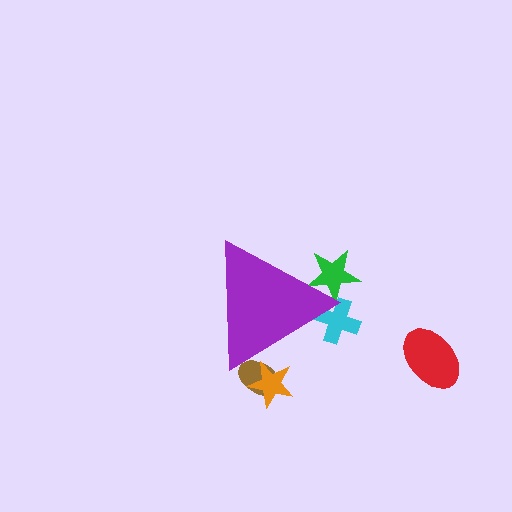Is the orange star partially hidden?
Yes, the orange star is partially hidden behind the purple triangle.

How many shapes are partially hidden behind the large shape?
4 shapes are partially hidden.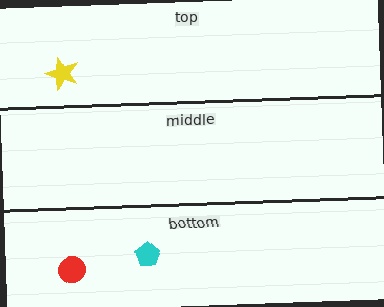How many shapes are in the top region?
1.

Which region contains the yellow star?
The top region.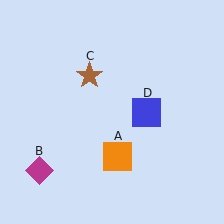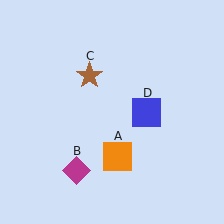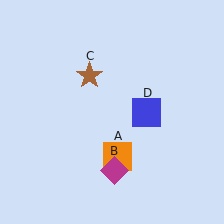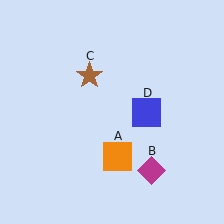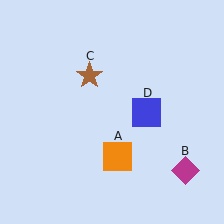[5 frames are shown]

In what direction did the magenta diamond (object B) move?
The magenta diamond (object B) moved right.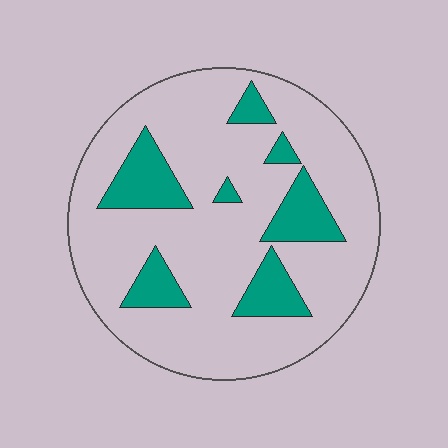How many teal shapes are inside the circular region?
7.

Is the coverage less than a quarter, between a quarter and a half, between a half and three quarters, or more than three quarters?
Less than a quarter.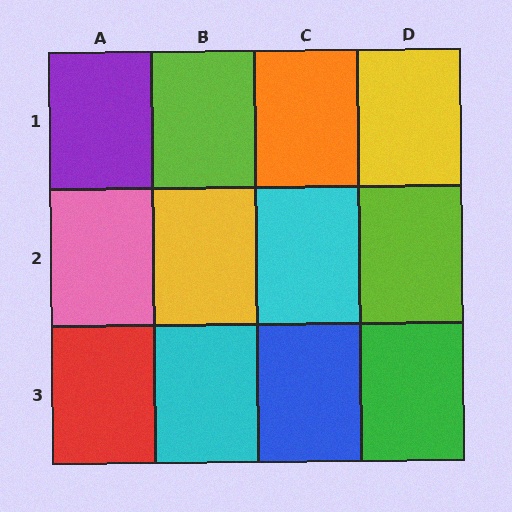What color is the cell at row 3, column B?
Cyan.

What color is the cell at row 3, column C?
Blue.